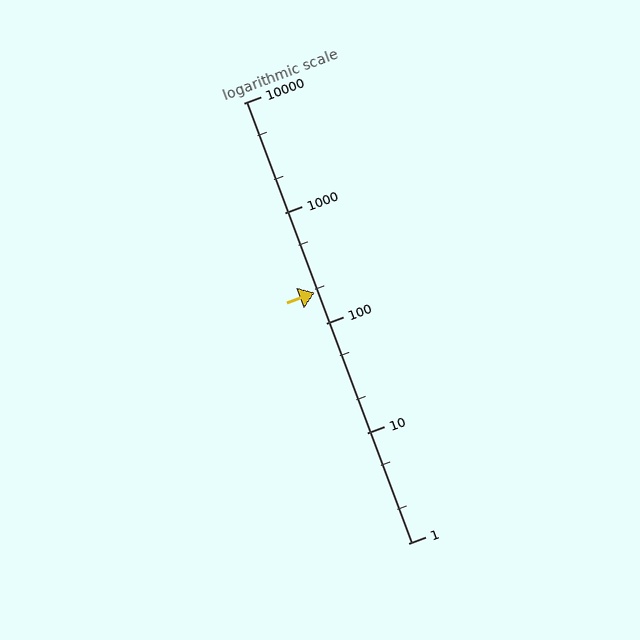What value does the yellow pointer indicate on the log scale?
The pointer indicates approximately 190.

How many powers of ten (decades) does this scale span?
The scale spans 4 decades, from 1 to 10000.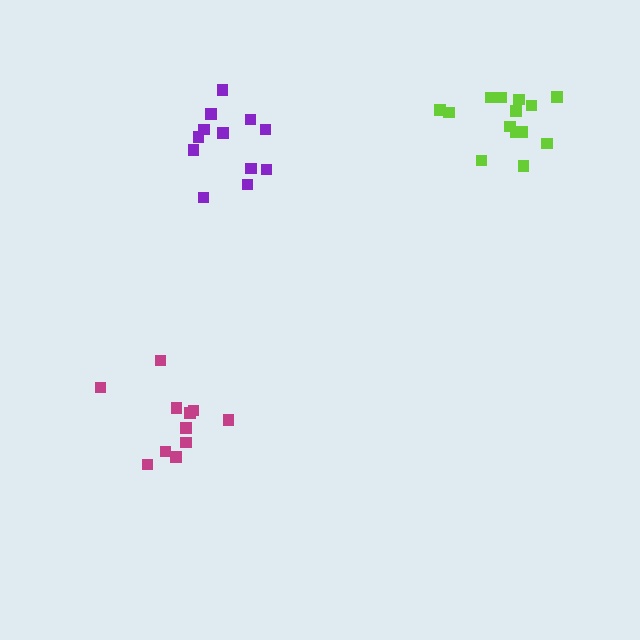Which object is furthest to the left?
The magenta cluster is leftmost.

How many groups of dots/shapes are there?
There are 3 groups.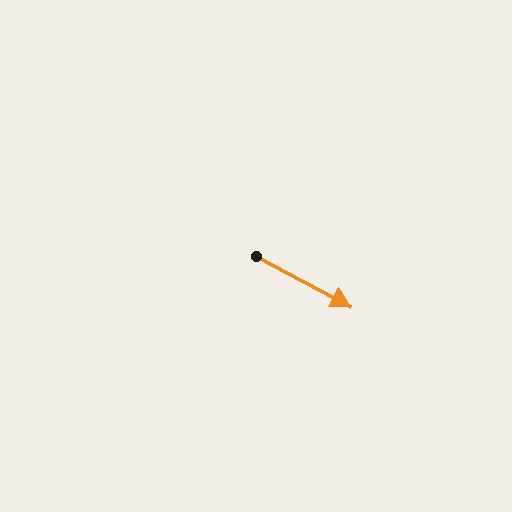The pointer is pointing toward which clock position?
Roughly 4 o'clock.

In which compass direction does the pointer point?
Southeast.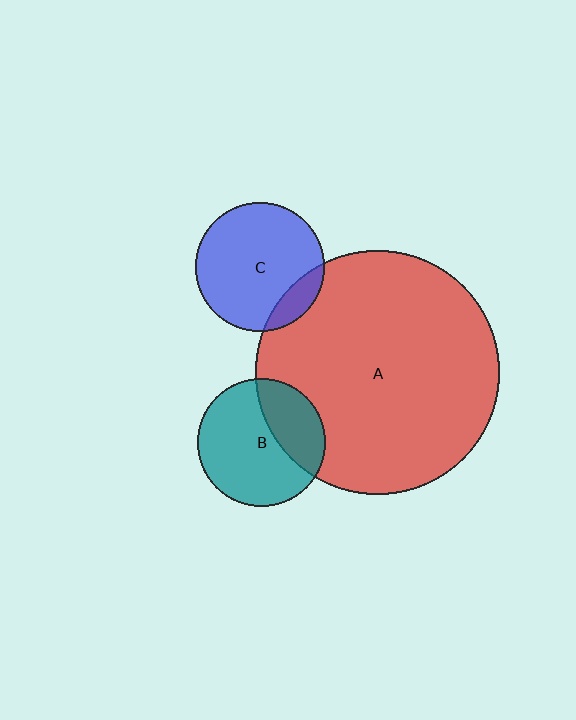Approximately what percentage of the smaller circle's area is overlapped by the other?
Approximately 30%.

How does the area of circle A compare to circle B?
Approximately 3.6 times.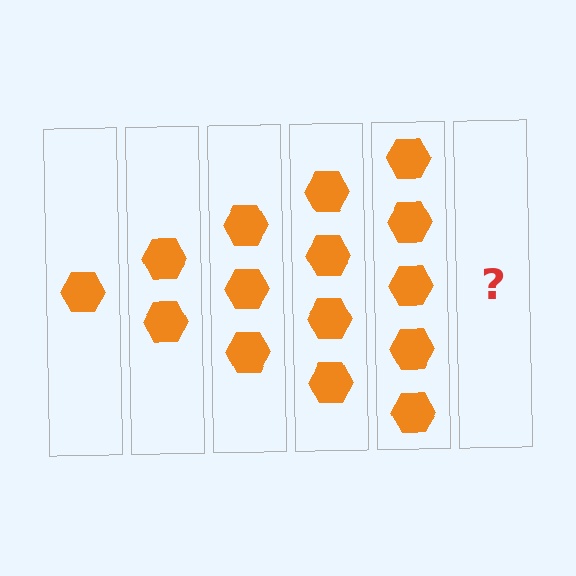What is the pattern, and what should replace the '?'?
The pattern is that each step adds one more hexagon. The '?' should be 6 hexagons.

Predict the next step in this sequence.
The next step is 6 hexagons.